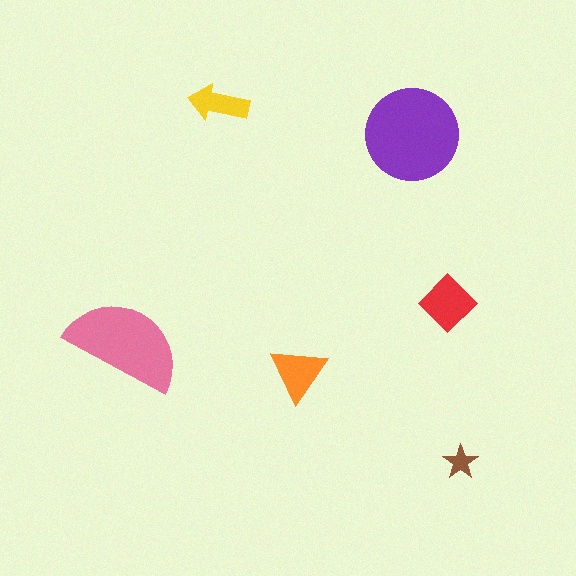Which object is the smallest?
The brown star.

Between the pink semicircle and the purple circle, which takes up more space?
The purple circle.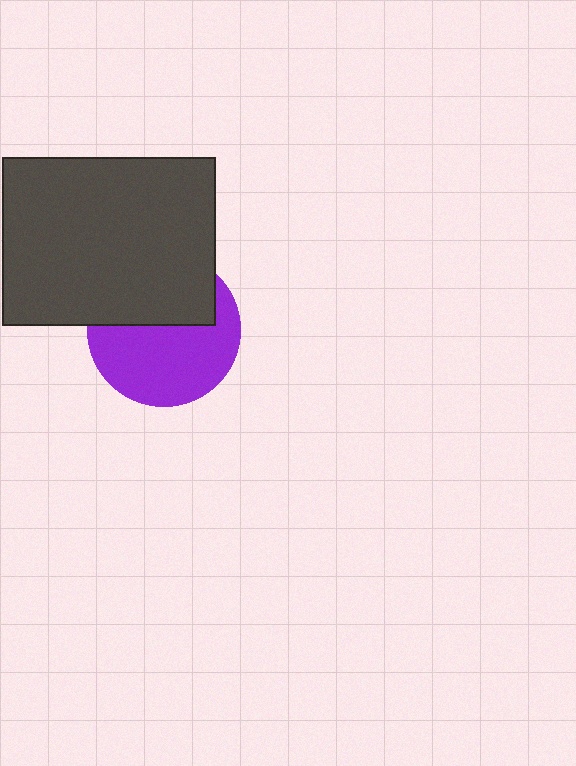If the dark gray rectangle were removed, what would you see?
You would see the complete purple circle.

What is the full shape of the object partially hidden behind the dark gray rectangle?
The partially hidden object is a purple circle.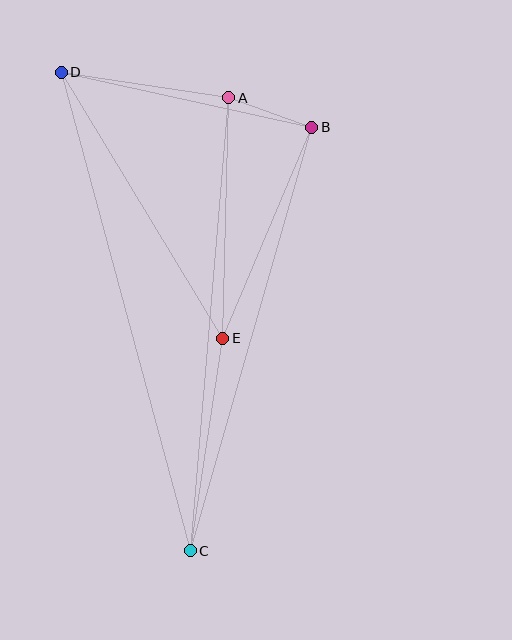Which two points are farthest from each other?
Points C and D are farthest from each other.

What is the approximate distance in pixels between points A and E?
The distance between A and E is approximately 240 pixels.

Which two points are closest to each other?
Points A and B are closest to each other.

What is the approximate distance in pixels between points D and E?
The distance between D and E is approximately 311 pixels.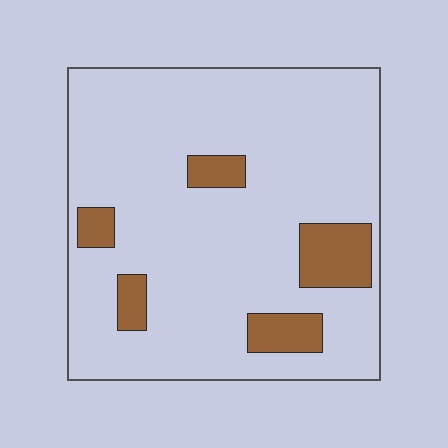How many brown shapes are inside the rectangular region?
5.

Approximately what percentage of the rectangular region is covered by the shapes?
Approximately 15%.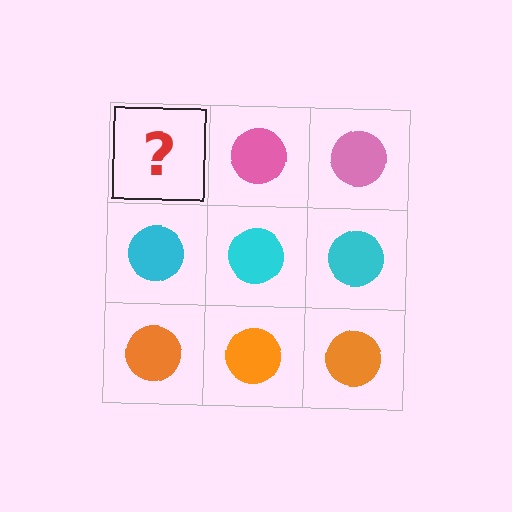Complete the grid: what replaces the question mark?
The question mark should be replaced with a pink circle.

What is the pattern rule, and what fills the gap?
The rule is that each row has a consistent color. The gap should be filled with a pink circle.